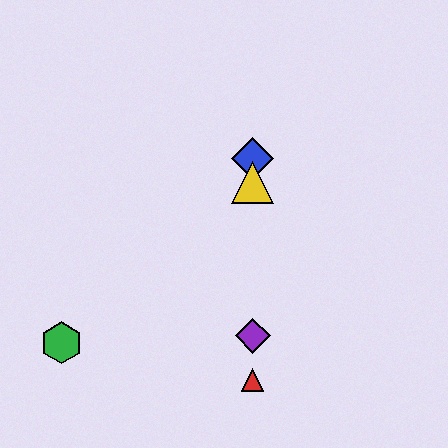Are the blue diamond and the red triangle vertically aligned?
Yes, both are at x≈253.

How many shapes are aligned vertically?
4 shapes (the red triangle, the blue diamond, the yellow triangle, the purple diamond) are aligned vertically.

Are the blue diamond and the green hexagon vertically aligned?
No, the blue diamond is at x≈253 and the green hexagon is at x≈61.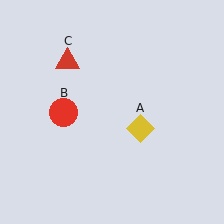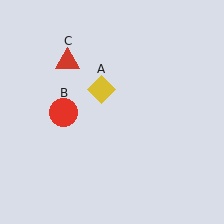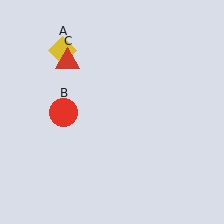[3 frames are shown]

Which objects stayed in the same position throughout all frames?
Red circle (object B) and red triangle (object C) remained stationary.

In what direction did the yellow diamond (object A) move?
The yellow diamond (object A) moved up and to the left.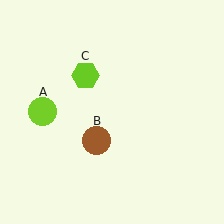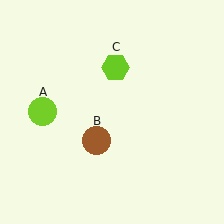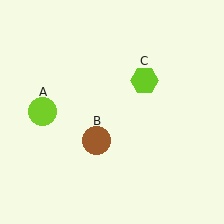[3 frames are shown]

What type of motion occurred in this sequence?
The lime hexagon (object C) rotated clockwise around the center of the scene.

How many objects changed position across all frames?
1 object changed position: lime hexagon (object C).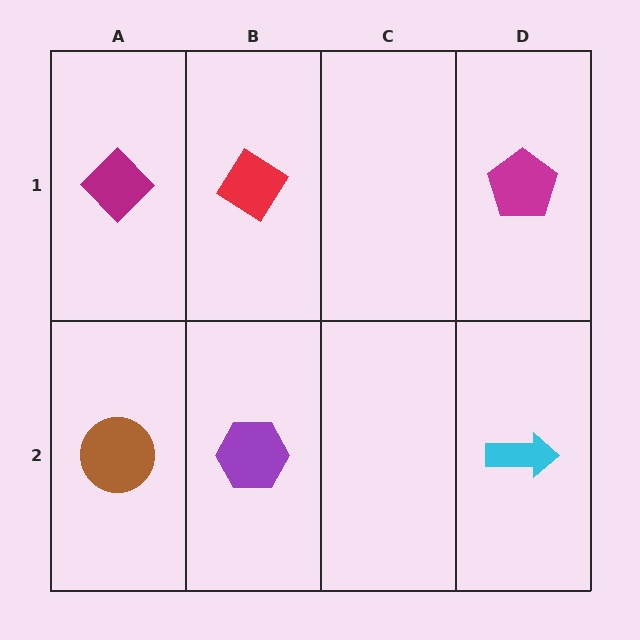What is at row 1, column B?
A red diamond.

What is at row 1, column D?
A magenta pentagon.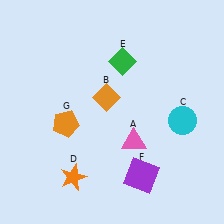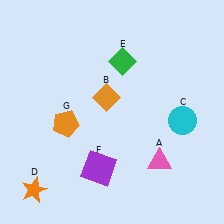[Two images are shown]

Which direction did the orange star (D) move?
The orange star (D) moved left.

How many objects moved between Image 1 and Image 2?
3 objects moved between the two images.